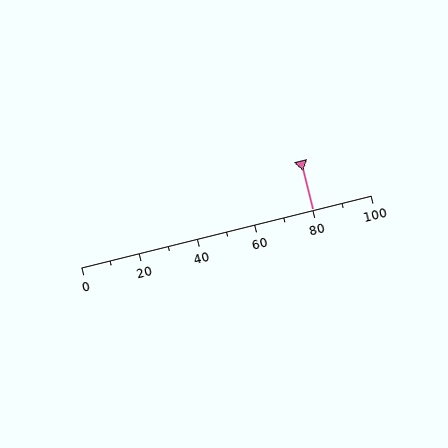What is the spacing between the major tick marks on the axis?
The major ticks are spaced 20 apart.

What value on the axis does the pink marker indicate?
The marker indicates approximately 80.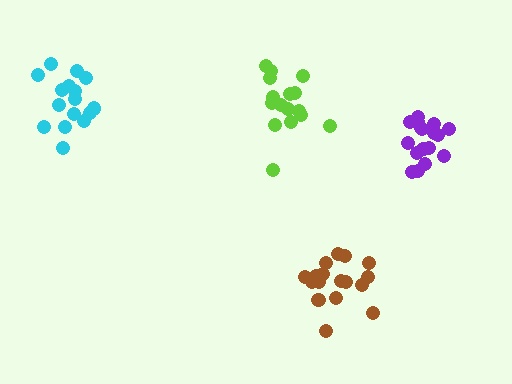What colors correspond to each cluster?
The clusters are colored: cyan, brown, purple, lime.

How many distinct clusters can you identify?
There are 4 distinct clusters.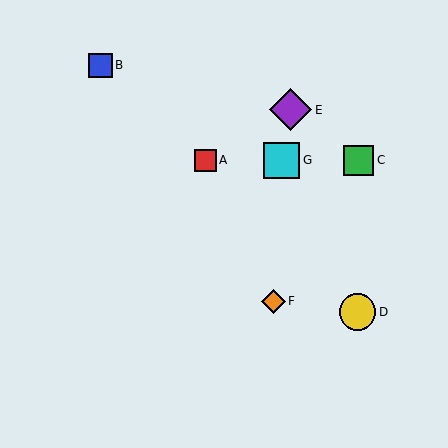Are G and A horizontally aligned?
Yes, both are at y≈160.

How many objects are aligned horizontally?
3 objects (A, C, G) are aligned horizontally.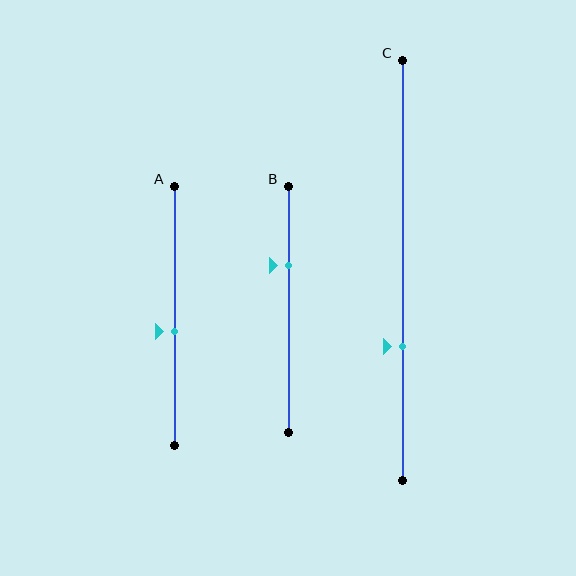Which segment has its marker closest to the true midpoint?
Segment A has its marker closest to the true midpoint.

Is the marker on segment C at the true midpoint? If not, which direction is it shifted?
No, the marker on segment C is shifted downward by about 18% of the segment length.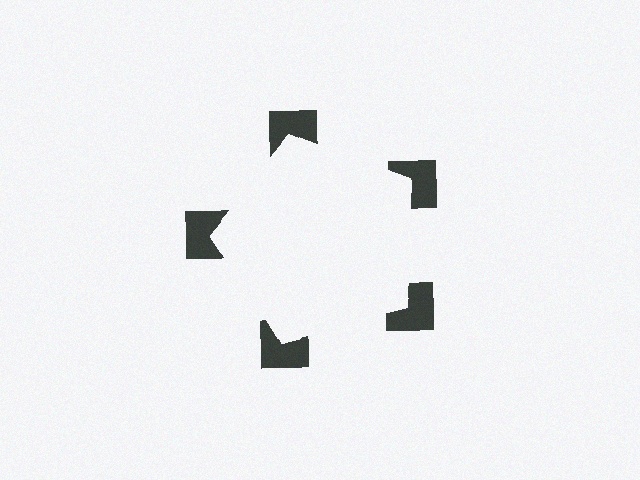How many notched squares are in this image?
There are 5 — one at each vertex of the illusory pentagon.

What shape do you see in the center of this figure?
An illusory pentagon — its edges are inferred from the aligned wedge cuts in the notched squares, not physically drawn.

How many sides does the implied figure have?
5 sides.